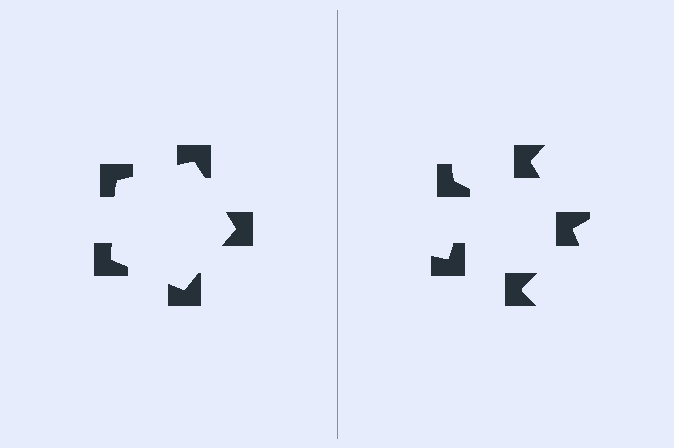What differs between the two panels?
The notched squares are positioned identically on both sides; only the wedge orientations differ. On the left they align to a pentagon; on the right they are misaligned.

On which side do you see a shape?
An illusory pentagon appears on the left side. On the right side the wedge cuts are rotated, so no coherent shape forms.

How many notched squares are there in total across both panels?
10 — 5 on each side.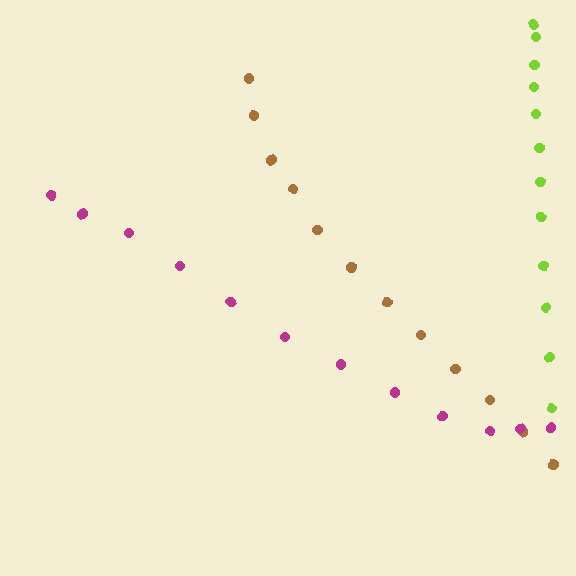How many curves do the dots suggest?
There are 3 distinct paths.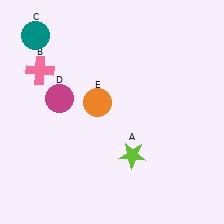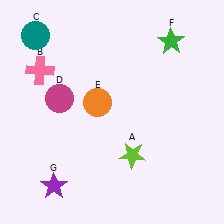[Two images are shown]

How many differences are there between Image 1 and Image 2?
There are 2 differences between the two images.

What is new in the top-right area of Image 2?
A green star (F) was added in the top-right area of Image 2.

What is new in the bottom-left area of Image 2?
A purple star (G) was added in the bottom-left area of Image 2.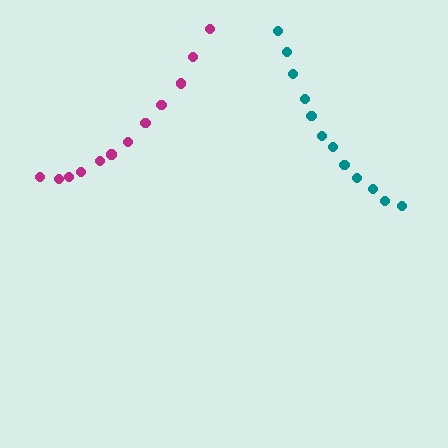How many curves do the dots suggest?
There are 2 distinct paths.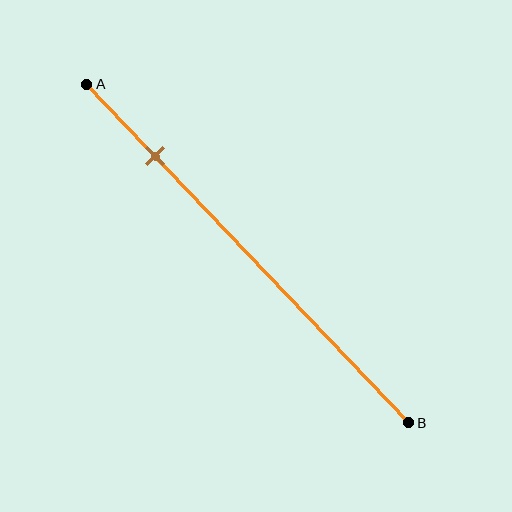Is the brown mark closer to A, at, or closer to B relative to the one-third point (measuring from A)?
The brown mark is closer to point A than the one-third point of segment AB.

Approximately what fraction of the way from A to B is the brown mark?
The brown mark is approximately 20% of the way from A to B.